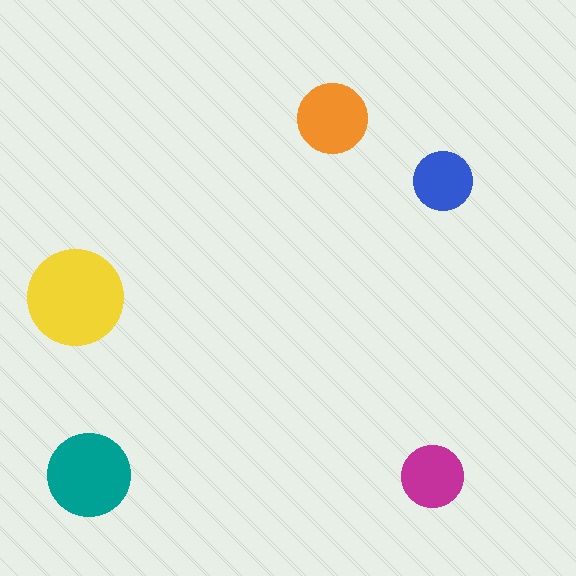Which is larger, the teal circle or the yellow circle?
The yellow one.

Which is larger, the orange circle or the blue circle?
The orange one.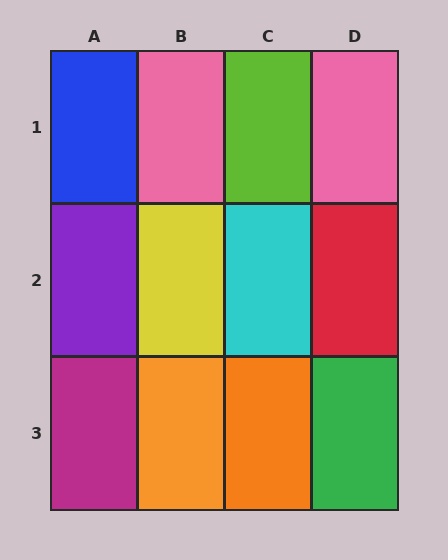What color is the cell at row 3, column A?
Magenta.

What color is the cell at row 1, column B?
Pink.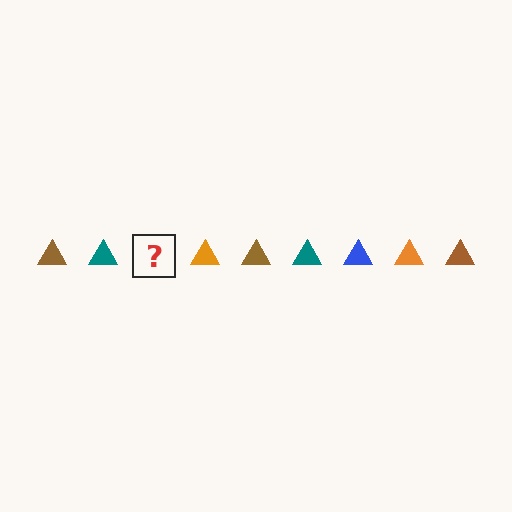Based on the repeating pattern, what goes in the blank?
The blank should be a blue triangle.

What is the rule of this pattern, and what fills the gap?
The rule is that the pattern cycles through brown, teal, blue, orange triangles. The gap should be filled with a blue triangle.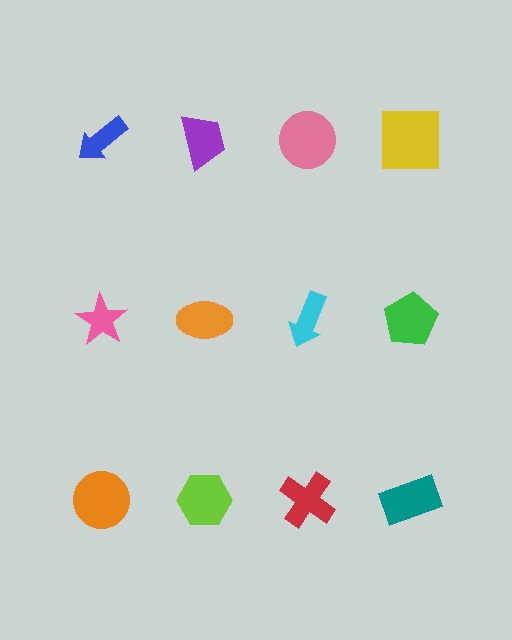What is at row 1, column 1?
A blue arrow.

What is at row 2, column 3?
A cyan arrow.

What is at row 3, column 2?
A lime hexagon.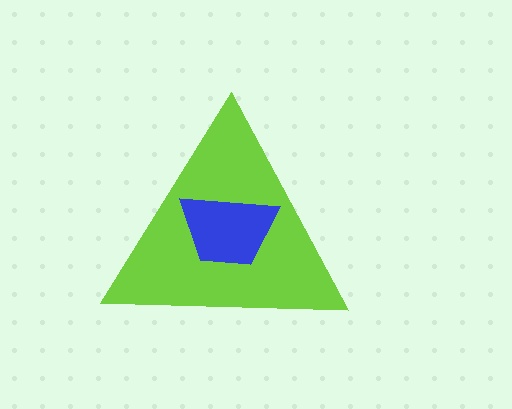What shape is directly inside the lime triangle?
The blue trapezoid.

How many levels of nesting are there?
2.